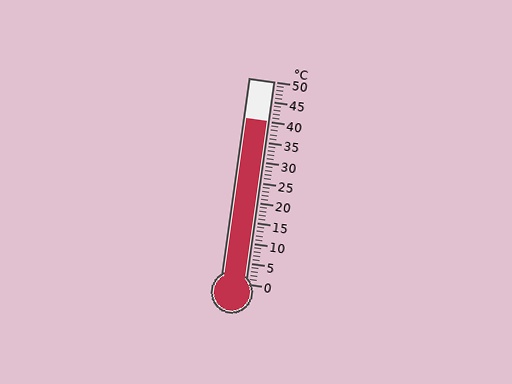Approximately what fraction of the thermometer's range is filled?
The thermometer is filled to approximately 80% of its range.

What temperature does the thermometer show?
The thermometer shows approximately 40°C.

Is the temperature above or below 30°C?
The temperature is above 30°C.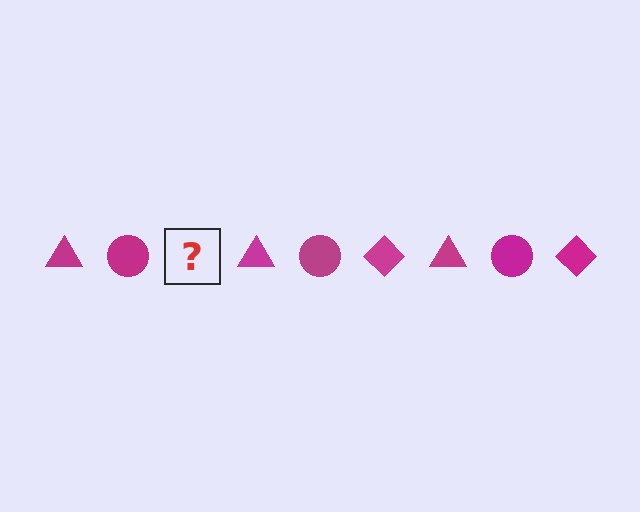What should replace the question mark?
The question mark should be replaced with a magenta diamond.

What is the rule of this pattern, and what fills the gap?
The rule is that the pattern cycles through triangle, circle, diamond shapes in magenta. The gap should be filled with a magenta diamond.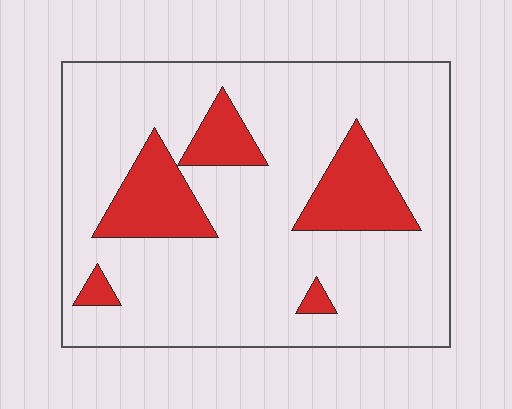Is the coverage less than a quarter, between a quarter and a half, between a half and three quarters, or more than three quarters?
Less than a quarter.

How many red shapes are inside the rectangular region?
5.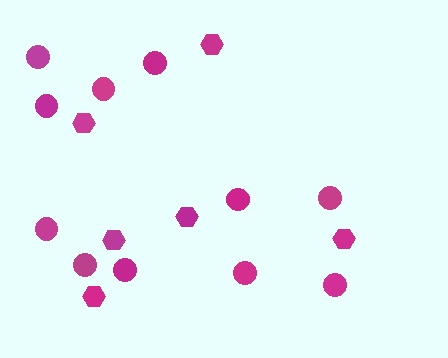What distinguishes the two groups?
There are 2 groups: one group of circles (11) and one group of hexagons (6).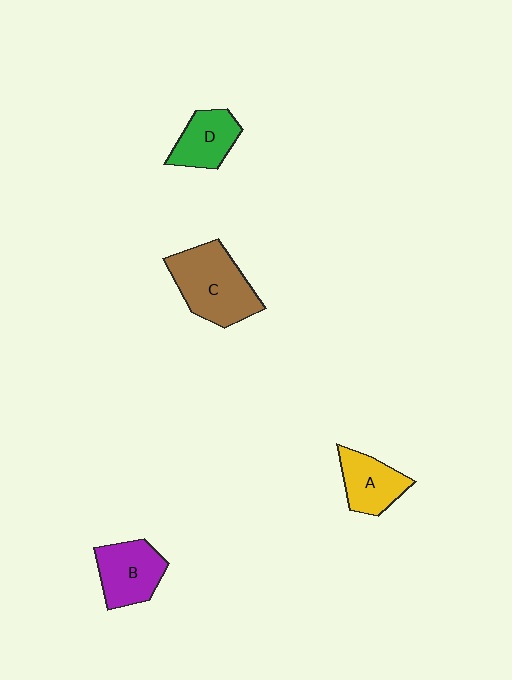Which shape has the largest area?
Shape C (brown).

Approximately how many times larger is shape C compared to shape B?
Approximately 1.4 times.